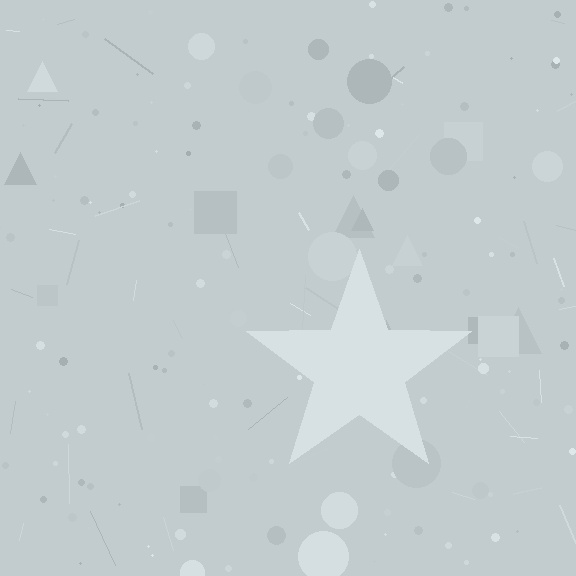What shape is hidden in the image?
A star is hidden in the image.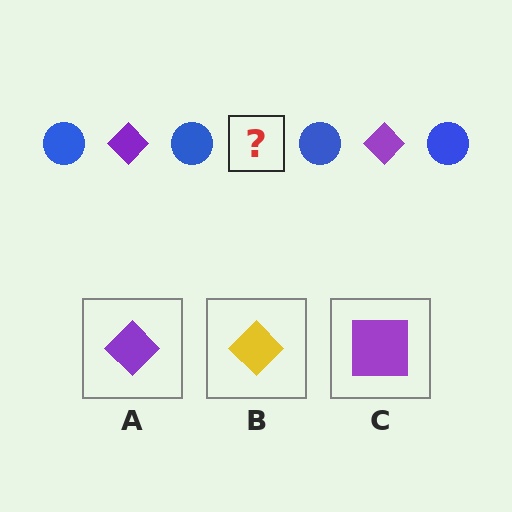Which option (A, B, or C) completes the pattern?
A.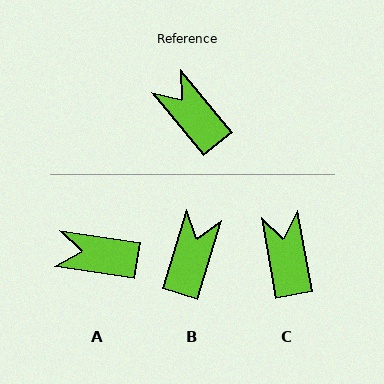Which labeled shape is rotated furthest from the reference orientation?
B, about 56 degrees away.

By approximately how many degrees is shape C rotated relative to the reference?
Approximately 29 degrees clockwise.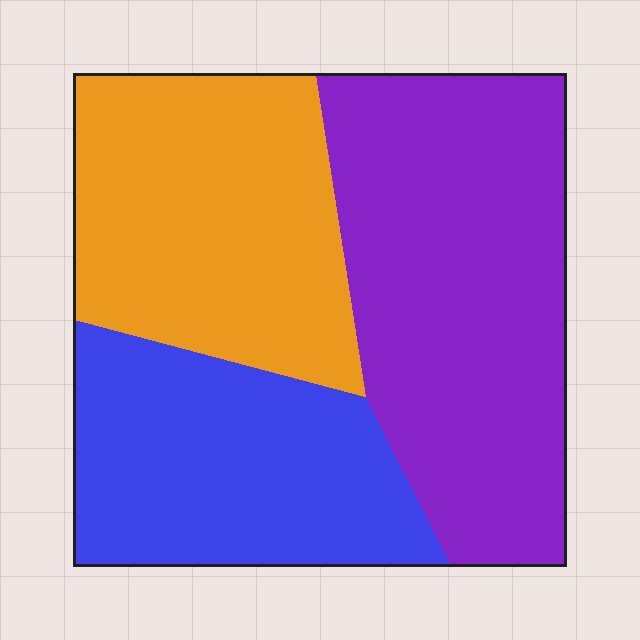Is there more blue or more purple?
Purple.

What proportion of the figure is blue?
Blue covers about 30% of the figure.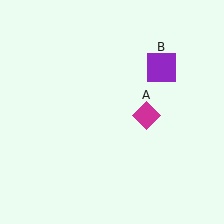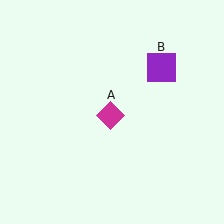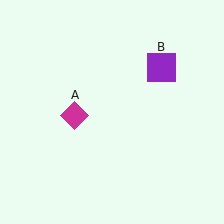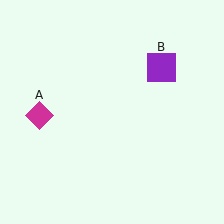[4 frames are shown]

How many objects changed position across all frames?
1 object changed position: magenta diamond (object A).